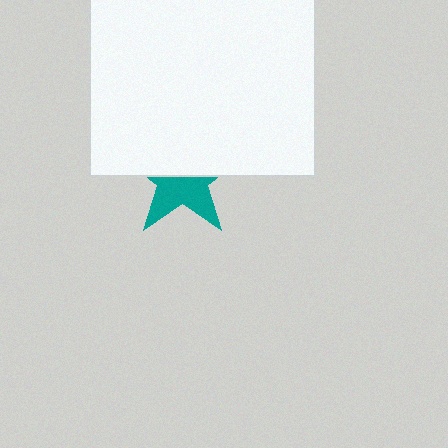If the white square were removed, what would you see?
You would see the complete teal star.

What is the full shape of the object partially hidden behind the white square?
The partially hidden object is a teal star.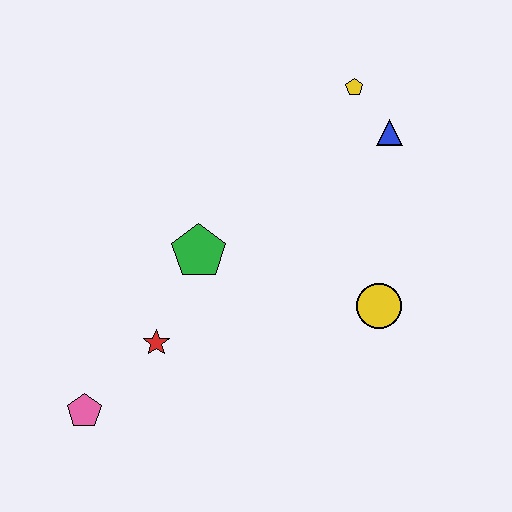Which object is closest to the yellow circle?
The blue triangle is closest to the yellow circle.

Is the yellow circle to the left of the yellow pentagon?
No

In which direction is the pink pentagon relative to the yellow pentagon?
The pink pentagon is below the yellow pentagon.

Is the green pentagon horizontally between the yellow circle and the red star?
Yes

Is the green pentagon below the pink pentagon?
No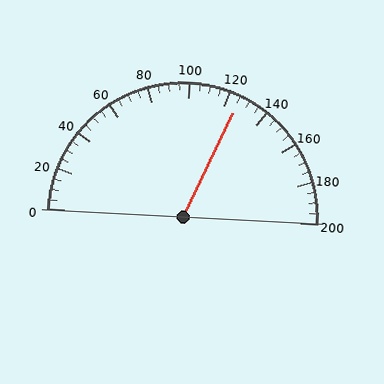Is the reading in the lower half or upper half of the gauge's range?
The reading is in the upper half of the range (0 to 200).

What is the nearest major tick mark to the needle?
The nearest major tick mark is 120.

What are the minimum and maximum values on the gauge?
The gauge ranges from 0 to 200.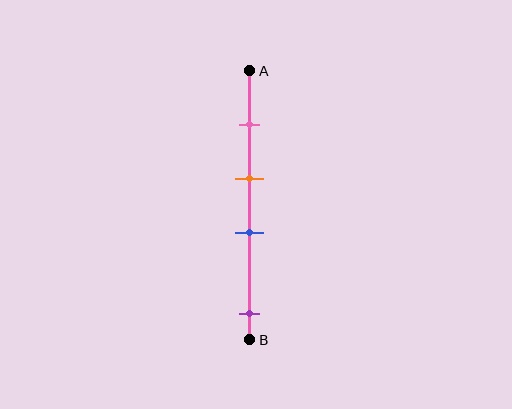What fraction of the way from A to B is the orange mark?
The orange mark is approximately 40% (0.4) of the way from A to B.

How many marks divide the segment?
There are 4 marks dividing the segment.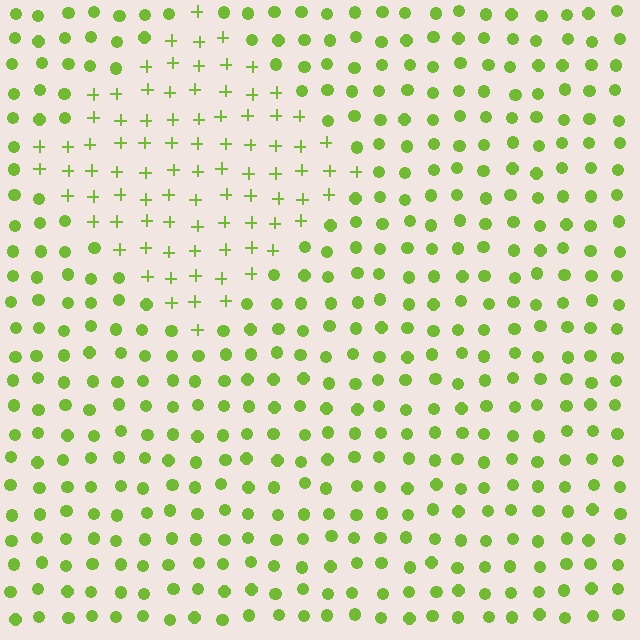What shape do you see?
I see a diamond.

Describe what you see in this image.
The image is filled with small lime elements arranged in a uniform grid. A diamond-shaped region contains plus signs, while the surrounding area contains circles. The boundary is defined purely by the change in element shape.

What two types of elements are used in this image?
The image uses plus signs inside the diamond region and circles outside it.